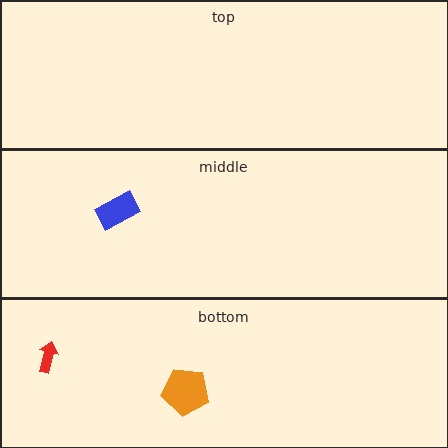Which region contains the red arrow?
The bottom region.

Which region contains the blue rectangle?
The middle region.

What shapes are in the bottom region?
The red arrow, the orange pentagon.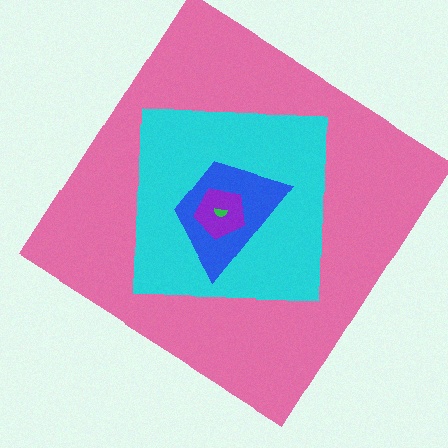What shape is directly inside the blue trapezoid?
The purple pentagon.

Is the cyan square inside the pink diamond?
Yes.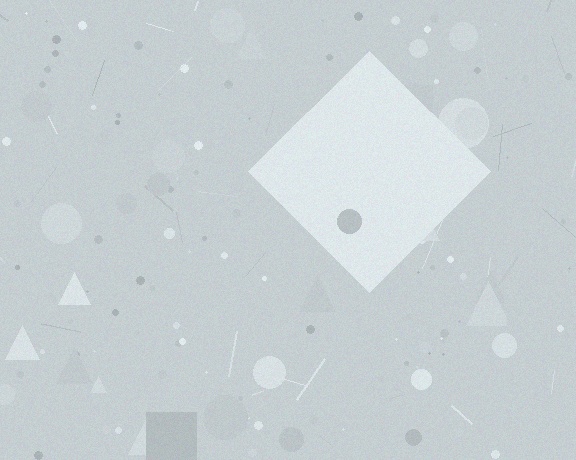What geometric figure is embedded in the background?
A diamond is embedded in the background.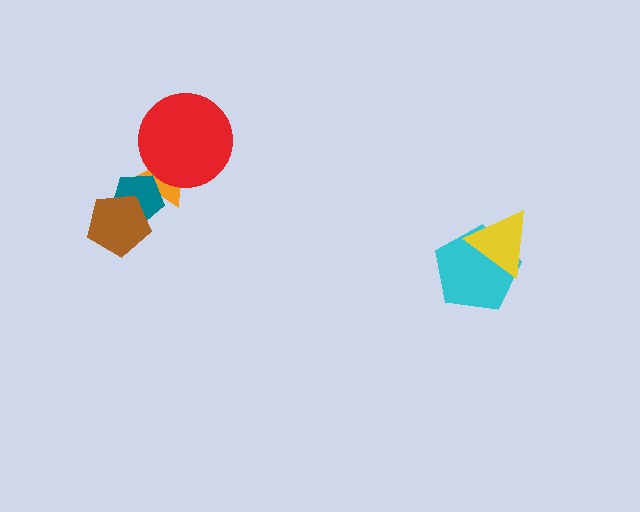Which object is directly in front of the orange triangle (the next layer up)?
The teal pentagon is directly in front of the orange triangle.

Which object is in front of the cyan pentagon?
The yellow triangle is in front of the cyan pentagon.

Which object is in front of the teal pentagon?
The brown pentagon is in front of the teal pentagon.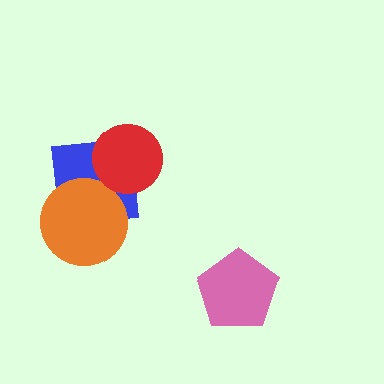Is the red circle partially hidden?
No, no other shape covers it.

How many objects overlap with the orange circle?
1 object overlaps with the orange circle.